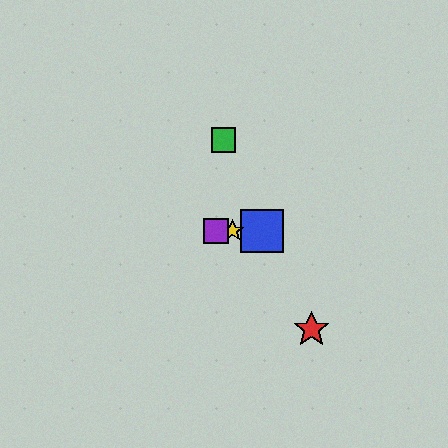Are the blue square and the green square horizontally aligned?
No, the blue square is at y≈231 and the green square is at y≈140.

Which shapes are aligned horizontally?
The blue square, the yellow star, the purple square are aligned horizontally.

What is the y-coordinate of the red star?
The red star is at y≈329.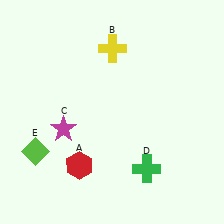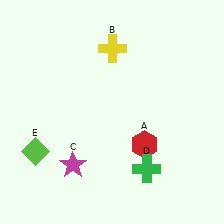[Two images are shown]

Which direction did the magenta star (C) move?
The magenta star (C) moved down.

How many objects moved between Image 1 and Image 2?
2 objects moved between the two images.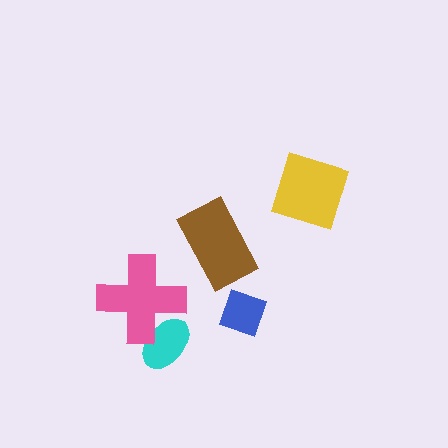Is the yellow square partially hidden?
No, no other shape covers it.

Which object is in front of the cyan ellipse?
The pink cross is in front of the cyan ellipse.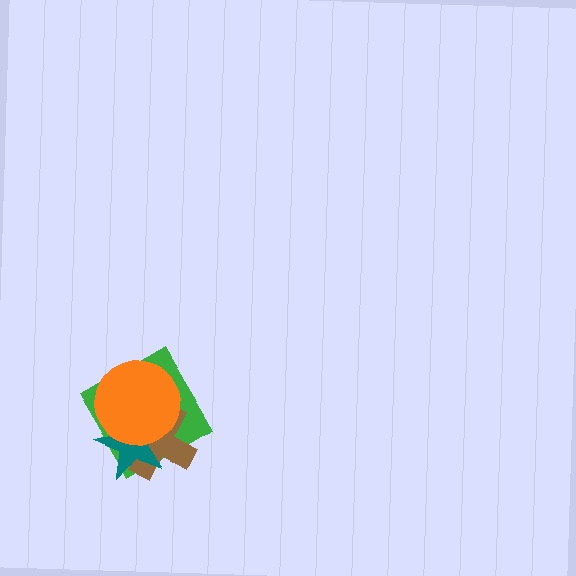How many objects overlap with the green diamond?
3 objects overlap with the green diamond.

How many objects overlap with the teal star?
3 objects overlap with the teal star.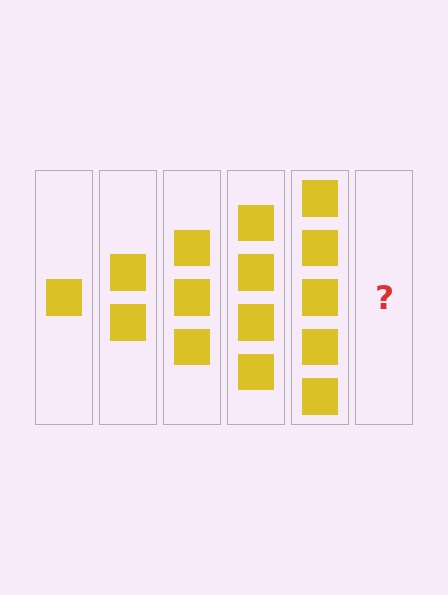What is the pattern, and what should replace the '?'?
The pattern is that each step adds one more square. The '?' should be 6 squares.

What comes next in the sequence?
The next element should be 6 squares.